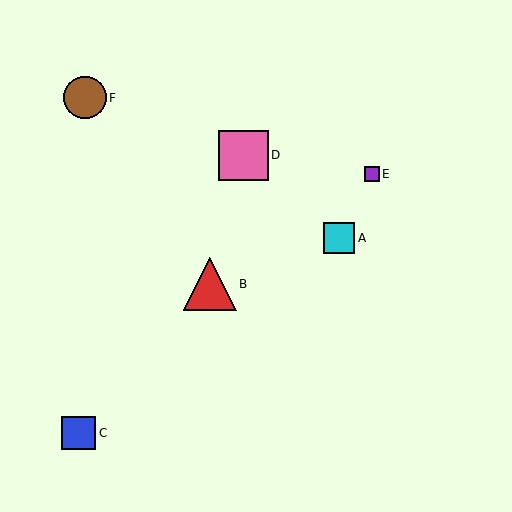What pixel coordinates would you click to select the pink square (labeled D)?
Click at (243, 155) to select the pink square D.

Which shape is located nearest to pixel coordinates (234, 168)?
The pink square (labeled D) at (243, 155) is nearest to that location.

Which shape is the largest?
The red triangle (labeled B) is the largest.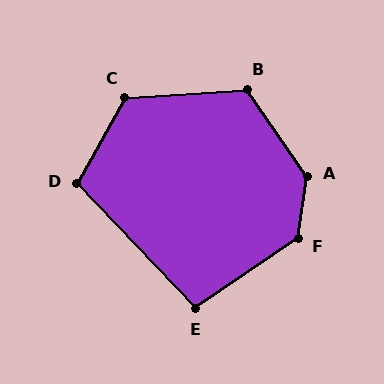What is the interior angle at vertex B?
Approximately 121 degrees (obtuse).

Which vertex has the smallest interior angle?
E, at approximately 100 degrees.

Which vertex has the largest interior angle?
A, at approximately 137 degrees.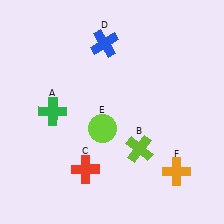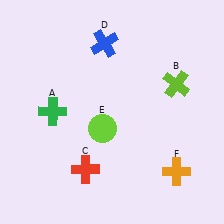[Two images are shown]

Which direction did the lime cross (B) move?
The lime cross (B) moved up.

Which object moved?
The lime cross (B) moved up.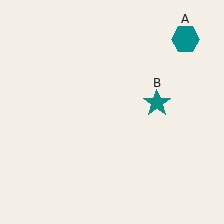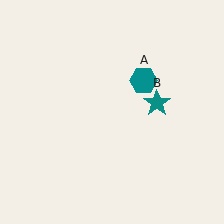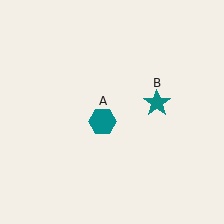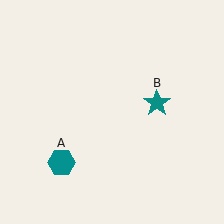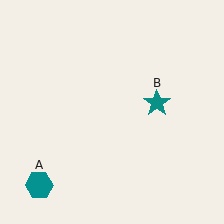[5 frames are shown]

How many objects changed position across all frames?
1 object changed position: teal hexagon (object A).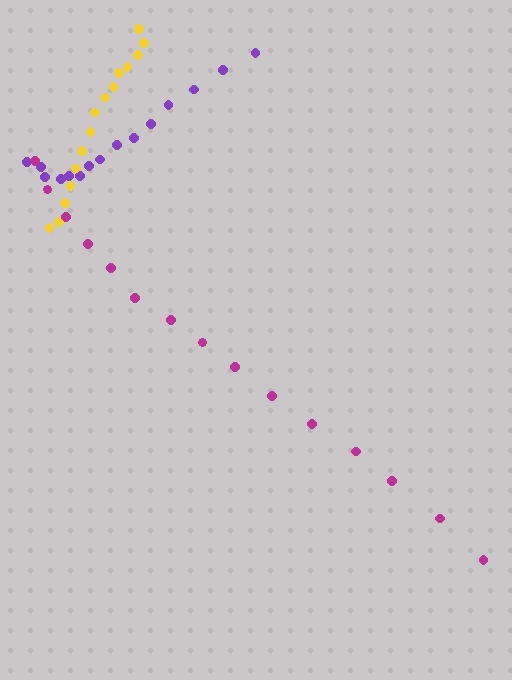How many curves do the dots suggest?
There are 3 distinct paths.